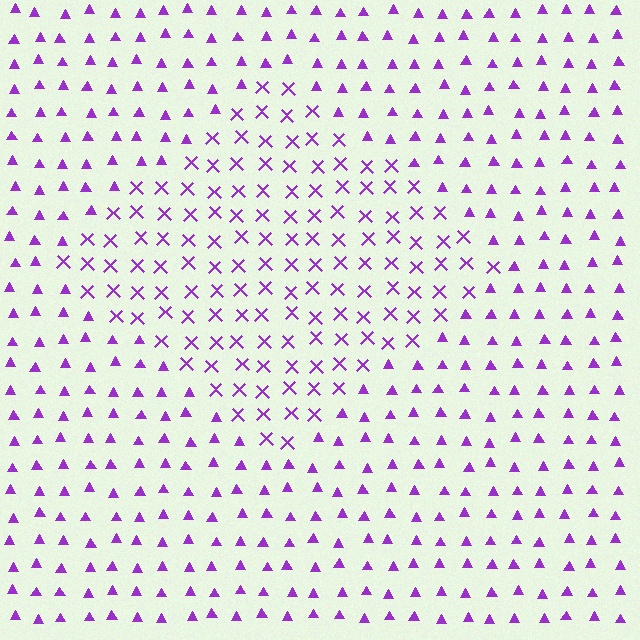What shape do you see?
I see a diamond.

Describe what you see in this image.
The image is filled with small purple elements arranged in a uniform grid. A diamond-shaped region contains X marks, while the surrounding area contains triangles. The boundary is defined purely by the change in element shape.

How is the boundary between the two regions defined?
The boundary is defined by a change in element shape: X marks inside vs. triangles outside. All elements share the same color and spacing.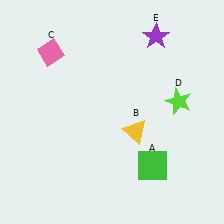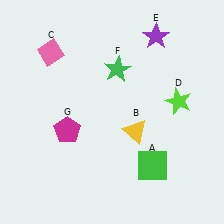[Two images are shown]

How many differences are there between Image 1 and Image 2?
There are 2 differences between the two images.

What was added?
A green star (F), a magenta pentagon (G) were added in Image 2.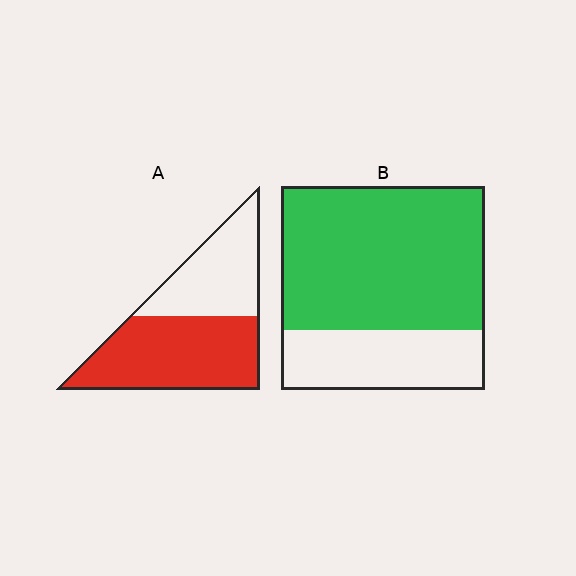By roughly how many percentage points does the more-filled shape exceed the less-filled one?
By roughly 10 percentage points (B over A).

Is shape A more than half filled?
Yes.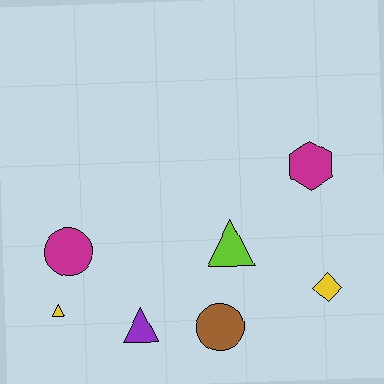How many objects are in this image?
There are 7 objects.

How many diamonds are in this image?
There is 1 diamond.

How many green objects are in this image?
There are no green objects.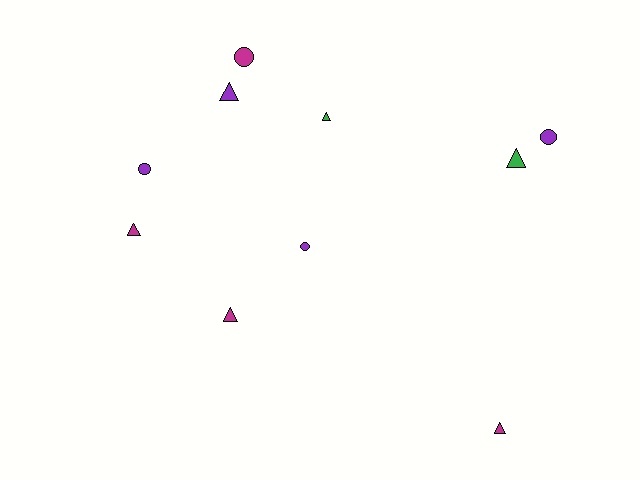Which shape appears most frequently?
Triangle, with 6 objects.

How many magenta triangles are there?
There are 3 magenta triangles.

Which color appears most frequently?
Magenta, with 4 objects.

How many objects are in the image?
There are 10 objects.